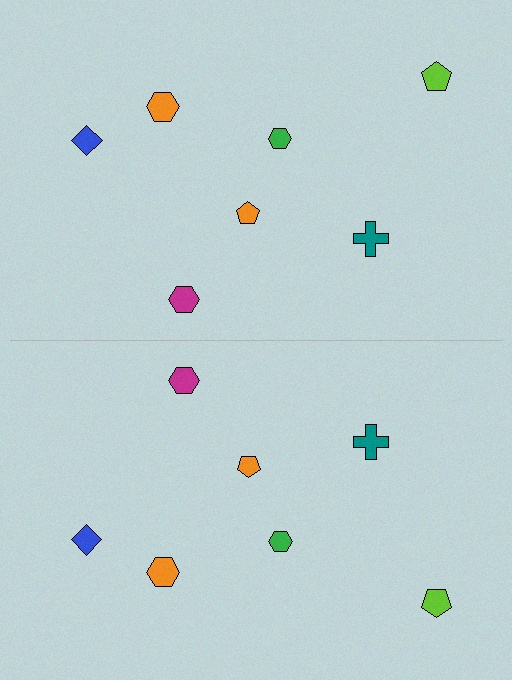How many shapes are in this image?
There are 14 shapes in this image.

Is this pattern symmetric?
Yes, this pattern has bilateral (reflection) symmetry.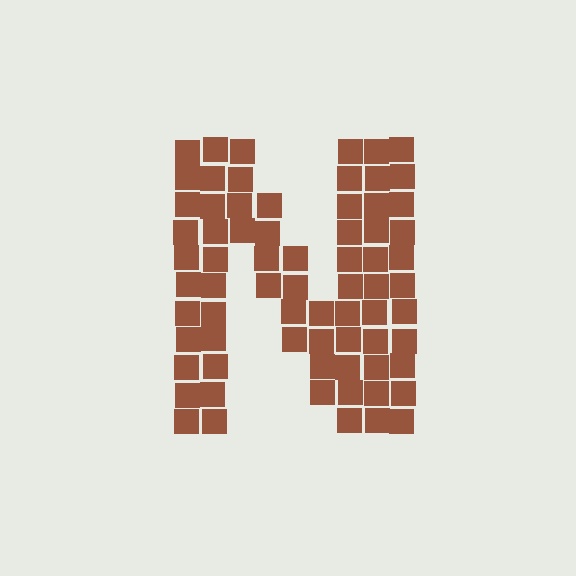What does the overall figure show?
The overall figure shows the letter N.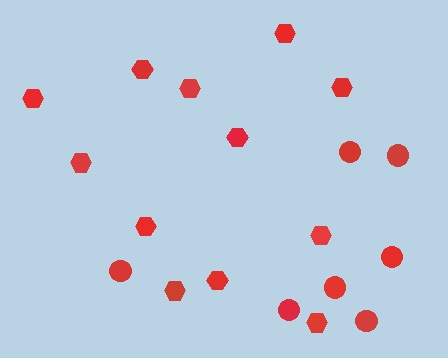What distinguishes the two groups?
There are 2 groups: one group of circles (7) and one group of hexagons (12).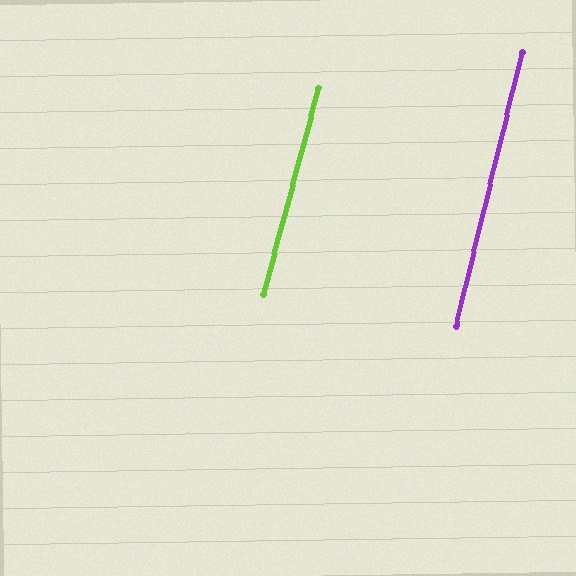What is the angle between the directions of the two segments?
Approximately 1 degree.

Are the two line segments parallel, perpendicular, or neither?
Parallel — their directions differ by only 1.1°.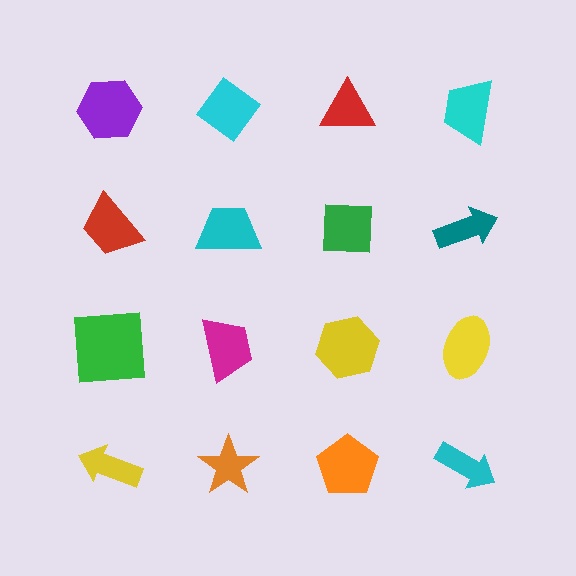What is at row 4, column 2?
An orange star.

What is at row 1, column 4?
A cyan trapezoid.